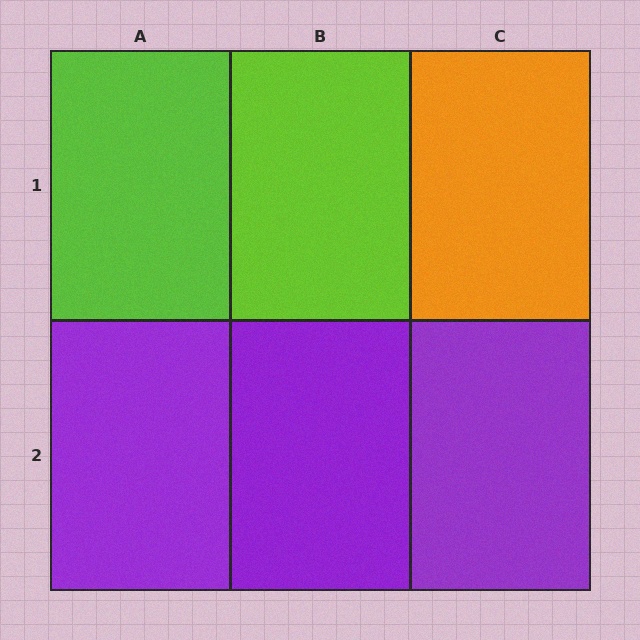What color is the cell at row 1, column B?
Lime.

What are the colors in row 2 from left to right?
Purple, purple, purple.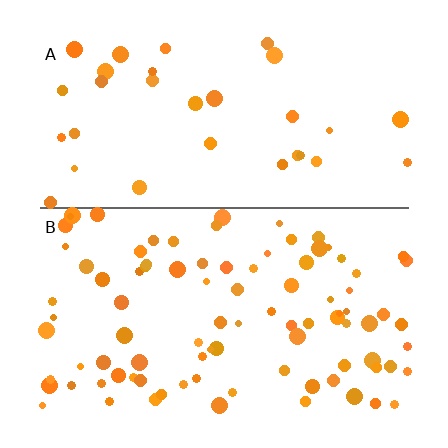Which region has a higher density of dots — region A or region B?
B (the bottom).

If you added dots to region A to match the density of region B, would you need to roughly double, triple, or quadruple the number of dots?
Approximately triple.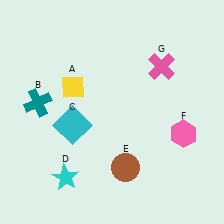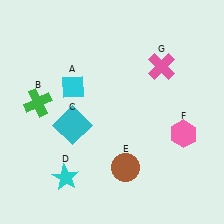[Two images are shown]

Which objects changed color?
A changed from yellow to cyan. B changed from teal to green.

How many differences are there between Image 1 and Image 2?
There are 2 differences between the two images.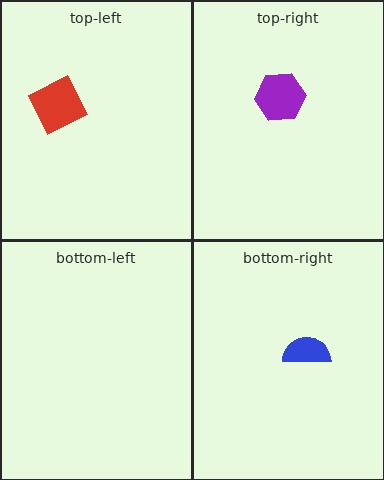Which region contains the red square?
The top-left region.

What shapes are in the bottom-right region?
The blue semicircle.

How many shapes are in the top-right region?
1.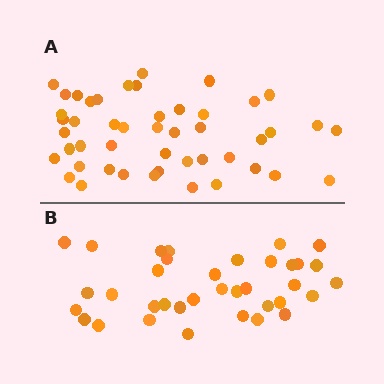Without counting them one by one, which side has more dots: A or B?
Region A (the top region) has more dots.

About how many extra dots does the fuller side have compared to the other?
Region A has roughly 12 or so more dots than region B.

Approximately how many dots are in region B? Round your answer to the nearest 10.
About 40 dots. (The exact count is 36, which rounds to 40.)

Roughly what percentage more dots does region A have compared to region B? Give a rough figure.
About 30% more.